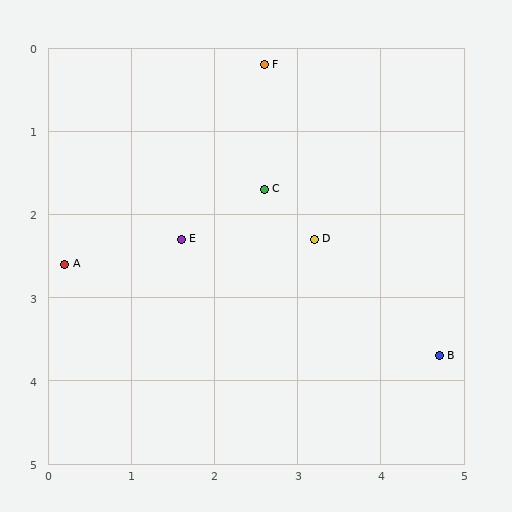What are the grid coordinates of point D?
Point D is at approximately (3.2, 2.3).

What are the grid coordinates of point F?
Point F is at approximately (2.6, 0.2).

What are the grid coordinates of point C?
Point C is at approximately (2.6, 1.7).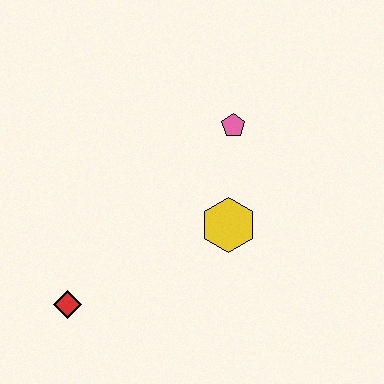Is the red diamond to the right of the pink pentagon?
No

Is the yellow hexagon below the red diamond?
No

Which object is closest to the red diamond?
The yellow hexagon is closest to the red diamond.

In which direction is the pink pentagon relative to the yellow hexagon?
The pink pentagon is above the yellow hexagon.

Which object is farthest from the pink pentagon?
The red diamond is farthest from the pink pentagon.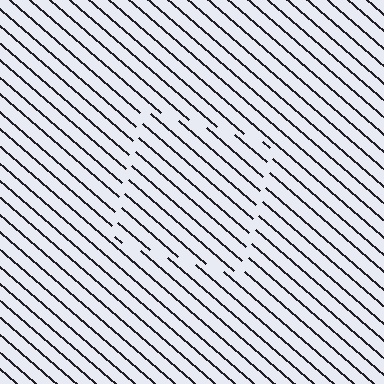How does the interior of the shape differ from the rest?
The interior of the shape contains the same grating, shifted by half a period — the contour is defined by the phase discontinuity where line-ends from the inner and outer gratings abut.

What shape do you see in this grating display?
An illusory square. The interior of the shape contains the same grating, shifted by half a period — the contour is defined by the phase discontinuity where line-ends from the inner and outer gratings abut.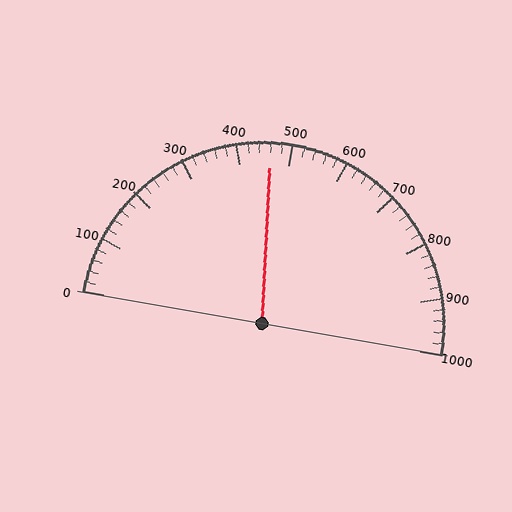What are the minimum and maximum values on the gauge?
The gauge ranges from 0 to 1000.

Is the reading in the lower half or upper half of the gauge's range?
The reading is in the lower half of the range (0 to 1000).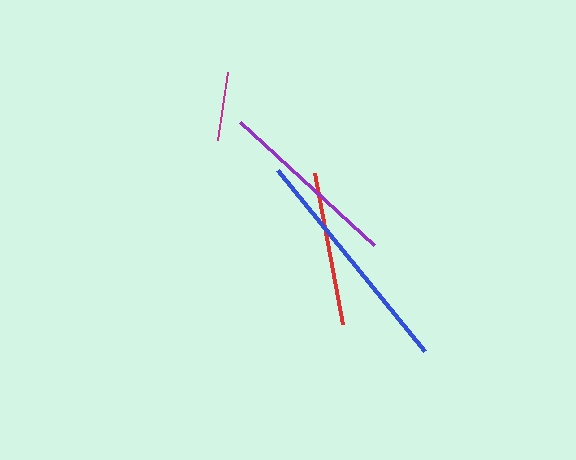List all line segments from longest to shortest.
From longest to shortest: blue, purple, red, magenta.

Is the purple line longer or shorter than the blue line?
The blue line is longer than the purple line.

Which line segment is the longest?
The blue line is the longest at approximately 233 pixels.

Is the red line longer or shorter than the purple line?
The purple line is longer than the red line.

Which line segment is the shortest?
The magenta line is the shortest at approximately 69 pixels.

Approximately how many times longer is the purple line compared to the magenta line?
The purple line is approximately 2.7 times the length of the magenta line.